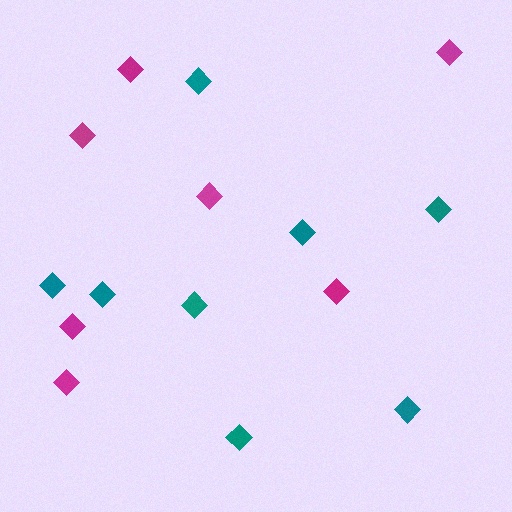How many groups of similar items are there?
There are 2 groups: one group of magenta diamonds (7) and one group of teal diamonds (8).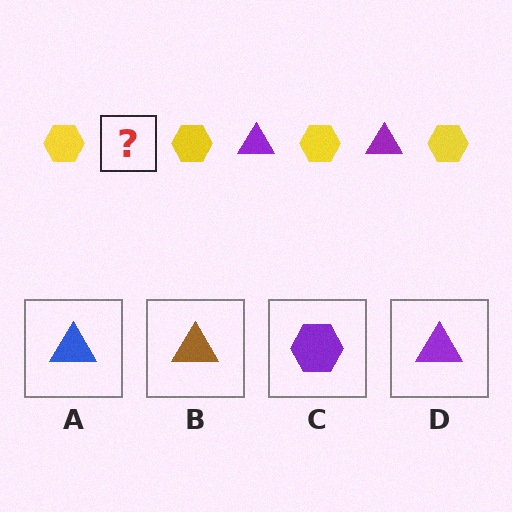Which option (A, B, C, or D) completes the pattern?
D.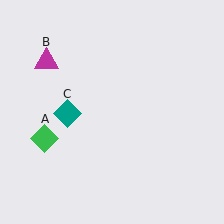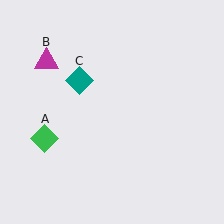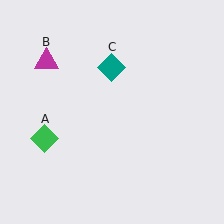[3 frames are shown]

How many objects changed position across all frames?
1 object changed position: teal diamond (object C).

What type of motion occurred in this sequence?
The teal diamond (object C) rotated clockwise around the center of the scene.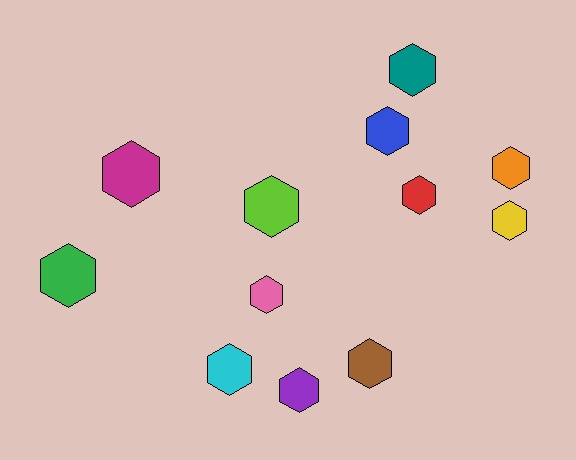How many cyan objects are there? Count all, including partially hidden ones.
There is 1 cyan object.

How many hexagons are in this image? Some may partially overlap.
There are 12 hexagons.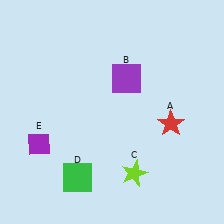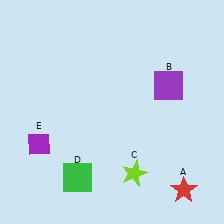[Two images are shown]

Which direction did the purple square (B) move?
The purple square (B) moved right.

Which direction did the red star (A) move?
The red star (A) moved down.